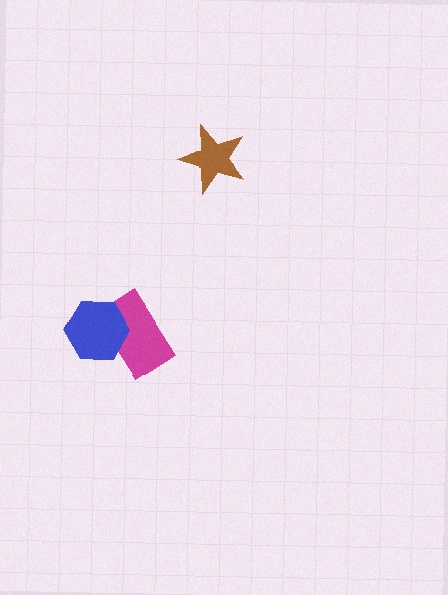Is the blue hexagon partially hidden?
No, no other shape covers it.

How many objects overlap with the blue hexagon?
1 object overlaps with the blue hexagon.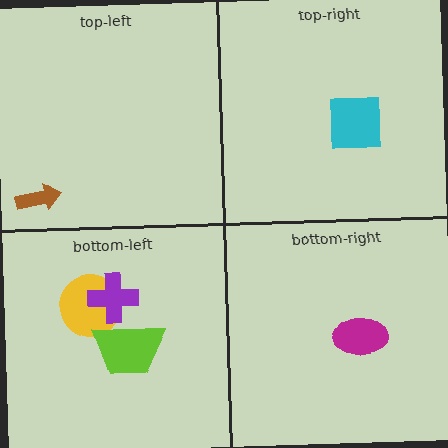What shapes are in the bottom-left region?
The yellow circle, the purple cross, the lime trapezoid.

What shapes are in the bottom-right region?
The magenta ellipse.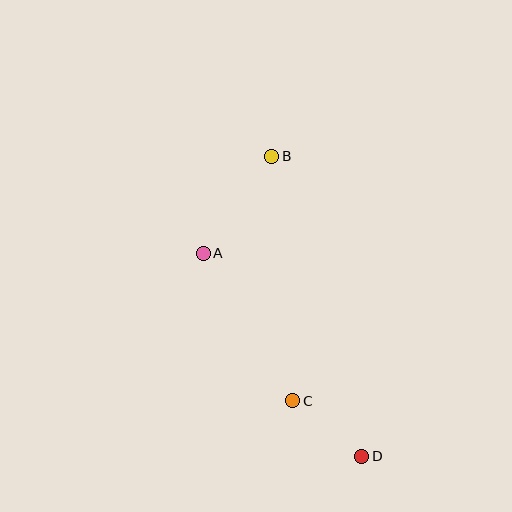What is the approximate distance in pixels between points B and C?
The distance between B and C is approximately 246 pixels.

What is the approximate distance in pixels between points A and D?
The distance between A and D is approximately 258 pixels.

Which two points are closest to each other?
Points C and D are closest to each other.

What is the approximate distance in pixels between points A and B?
The distance between A and B is approximately 119 pixels.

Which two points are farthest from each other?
Points B and D are farthest from each other.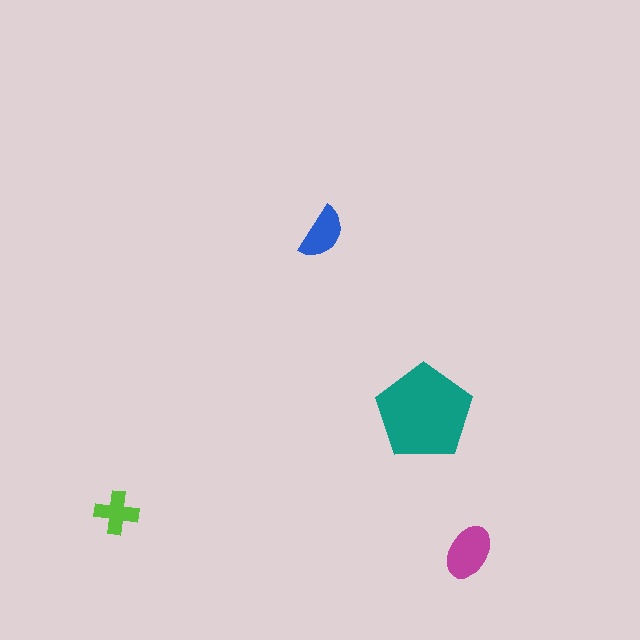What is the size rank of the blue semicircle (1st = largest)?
3rd.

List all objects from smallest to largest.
The lime cross, the blue semicircle, the magenta ellipse, the teal pentagon.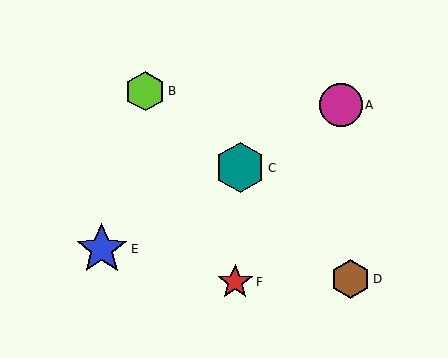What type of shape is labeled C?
Shape C is a teal hexagon.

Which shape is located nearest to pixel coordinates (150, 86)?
The lime hexagon (labeled B) at (145, 91) is nearest to that location.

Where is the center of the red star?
The center of the red star is at (235, 282).